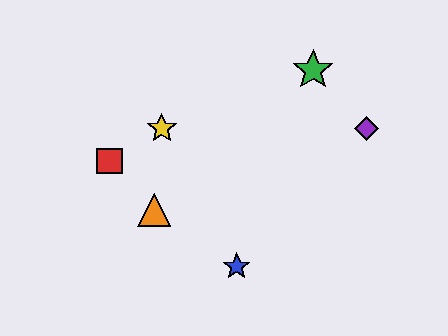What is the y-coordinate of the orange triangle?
The orange triangle is at y≈210.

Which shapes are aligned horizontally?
The yellow star, the purple diamond are aligned horizontally.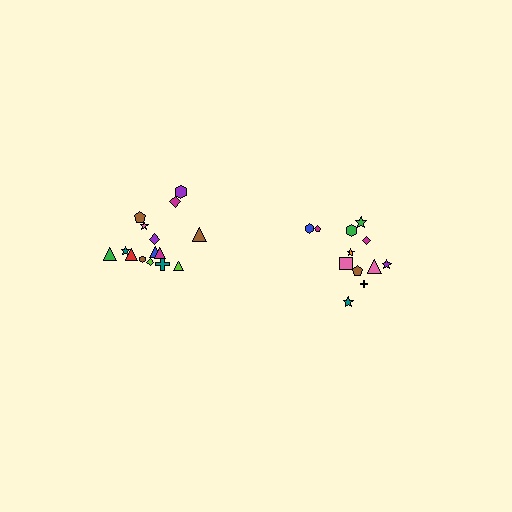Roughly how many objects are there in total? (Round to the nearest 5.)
Roughly 25 objects in total.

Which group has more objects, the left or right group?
The left group.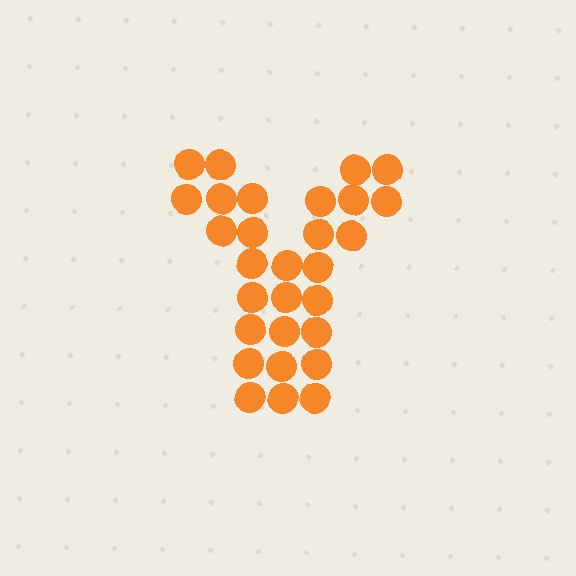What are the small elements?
The small elements are circles.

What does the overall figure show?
The overall figure shows the letter Y.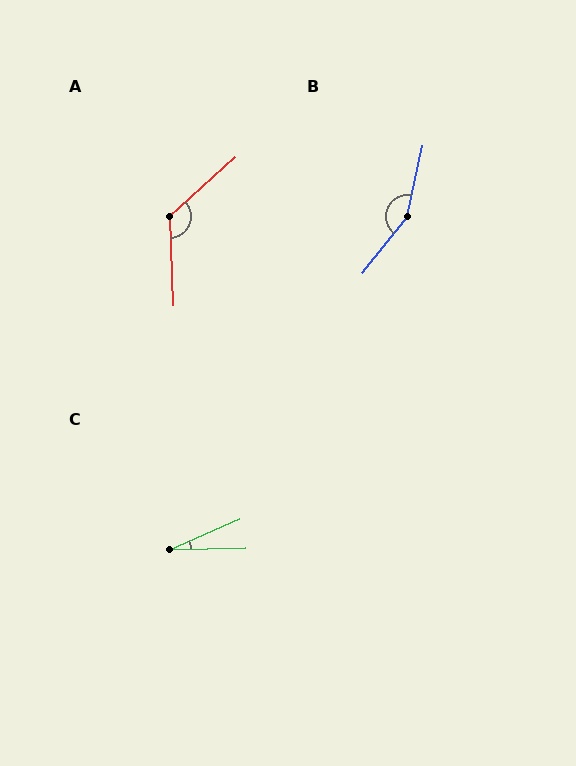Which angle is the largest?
B, at approximately 154 degrees.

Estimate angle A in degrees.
Approximately 130 degrees.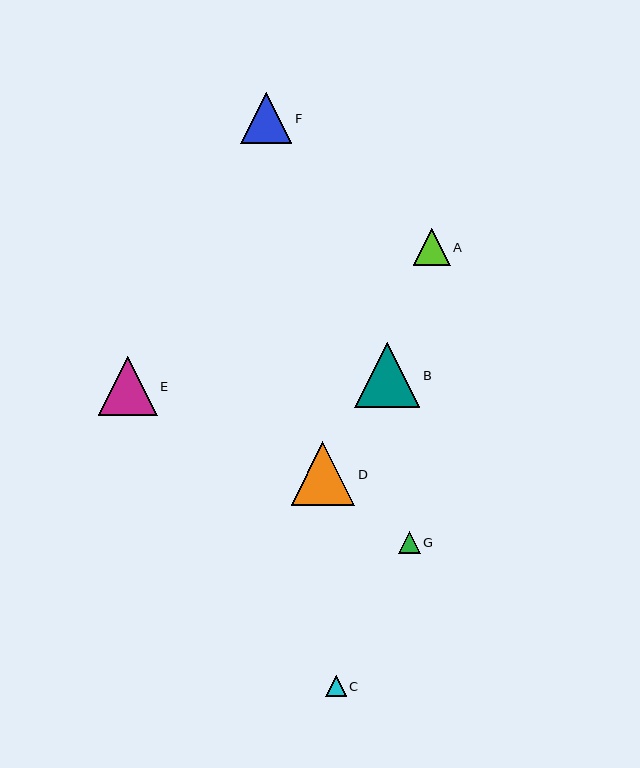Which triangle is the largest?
Triangle B is the largest with a size of approximately 65 pixels.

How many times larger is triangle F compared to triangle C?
Triangle F is approximately 2.5 times the size of triangle C.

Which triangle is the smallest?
Triangle C is the smallest with a size of approximately 20 pixels.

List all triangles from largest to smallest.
From largest to smallest: B, D, E, F, A, G, C.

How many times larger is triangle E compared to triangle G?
Triangle E is approximately 2.6 times the size of triangle G.